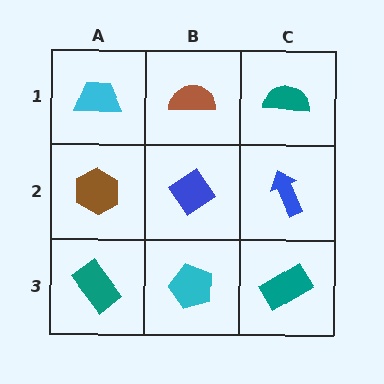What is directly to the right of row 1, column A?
A brown semicircle.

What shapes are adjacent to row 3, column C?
A blue arrow (row 2, column C), a cyan pentagon (row 3, column B).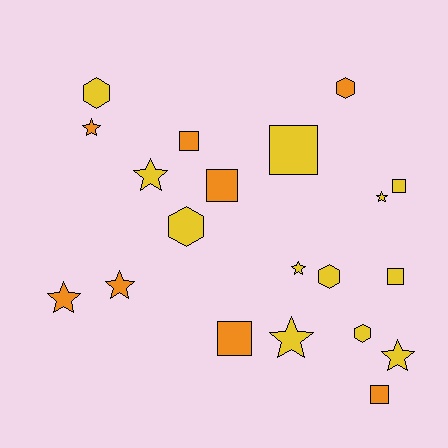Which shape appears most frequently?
Star, with 8 objects.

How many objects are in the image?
There are 20 objects.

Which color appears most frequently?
Yellow, with 12 objects.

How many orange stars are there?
There are 3 orange stars.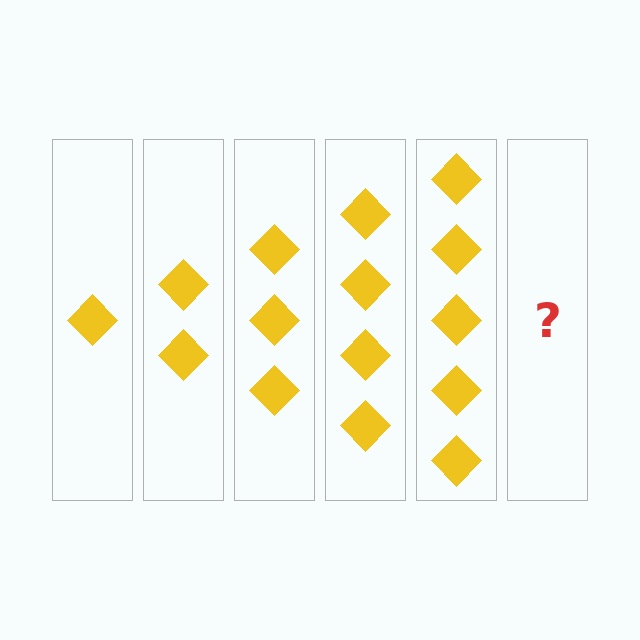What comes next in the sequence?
The next element should be 6 diamonds.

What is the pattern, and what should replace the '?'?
The pattern is that each step adds one more diamond. The '?' should be 6 diamonds.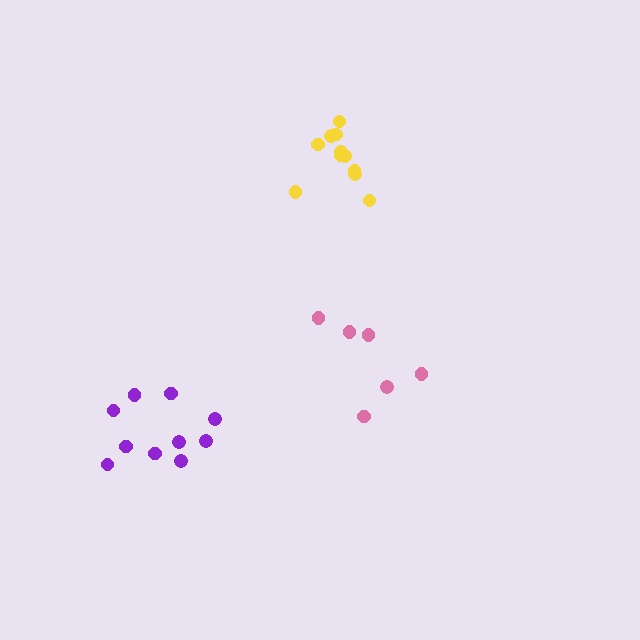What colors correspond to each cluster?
The clusters are colored: pink, yellow, purple.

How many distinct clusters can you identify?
There are 3 distinct clusters.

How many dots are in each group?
Group 1: 6 dots, Group 2: 11 dots, Group 3: 10 dots (27 total).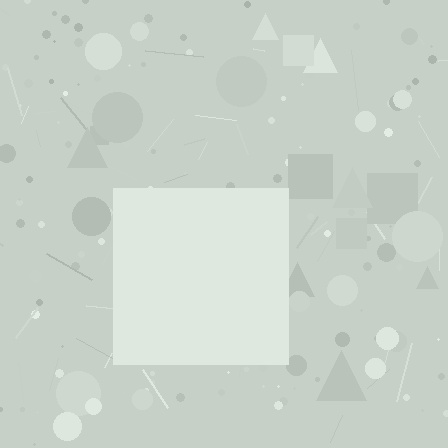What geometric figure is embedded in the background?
A square is embedded in the background.